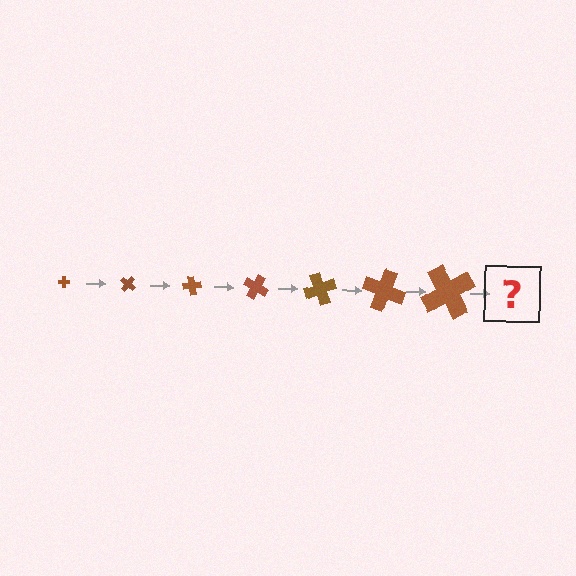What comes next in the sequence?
The next element should be a cross, larger than the previous one and rotated 280 degrees from the start.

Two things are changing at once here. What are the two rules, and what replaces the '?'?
The two rules are that the cross grows larger each step and it rotates 40 degrees each step. The '?' should be a cross, larger than the previous one and rotated 280 degrees from the start.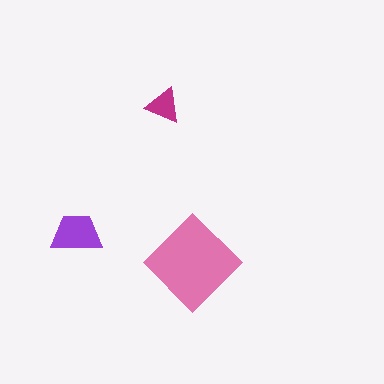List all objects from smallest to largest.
The magenta triangle, the purple trapezoid, the pink diamond.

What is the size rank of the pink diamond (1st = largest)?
1st.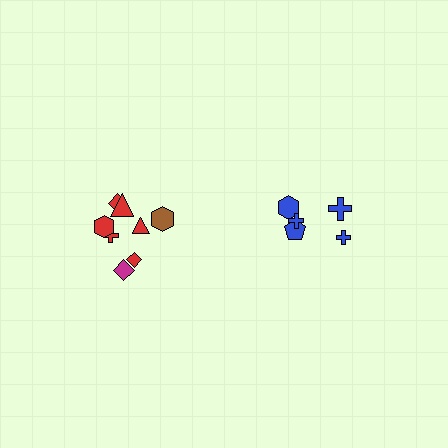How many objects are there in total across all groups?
There are 13 objects.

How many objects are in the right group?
There are 5 objects.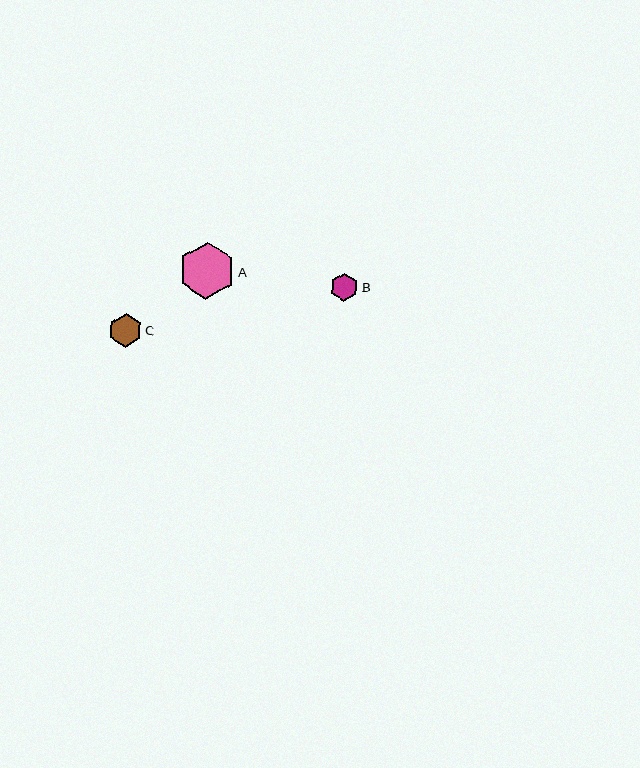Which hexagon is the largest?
Hexagon A is the largest with a size of approximately 57 pixels.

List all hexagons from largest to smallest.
From largest to smallest: A, C, B.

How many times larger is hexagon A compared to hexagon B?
Hexagon A is approximately 2.0 times the size of hexagon B.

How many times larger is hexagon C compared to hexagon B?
Hexagon C is approximately 1.2 times the size of hexagon B.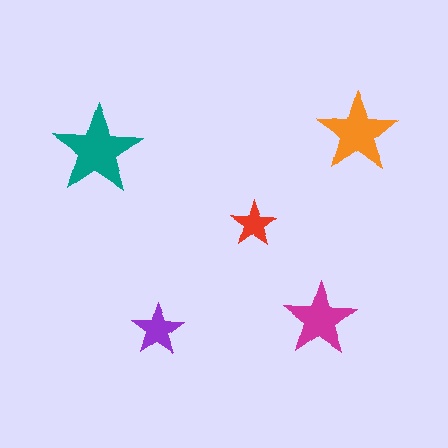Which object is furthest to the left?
The teal star is leftmost.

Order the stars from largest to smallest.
the teal one, the orange one, the magenta one, the purple one, the red one.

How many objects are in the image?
There are 5 objects in the image.